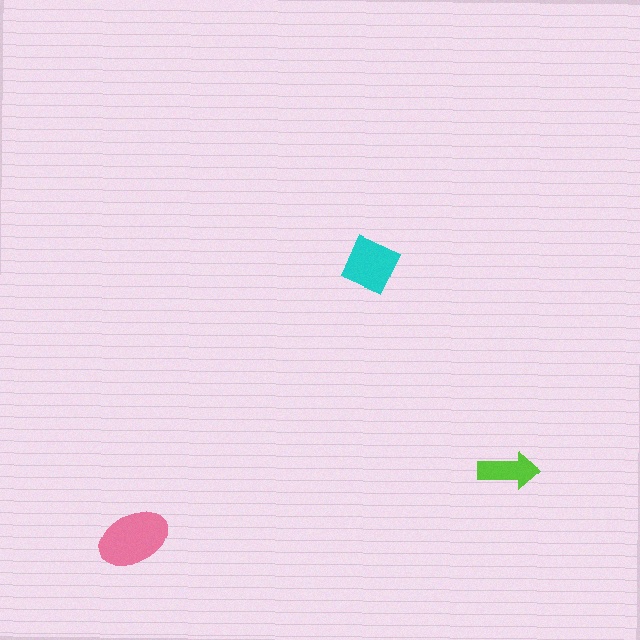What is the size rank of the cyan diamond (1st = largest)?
2nd.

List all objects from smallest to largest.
The lime arrow, the cyan diamond, the pink ellipse.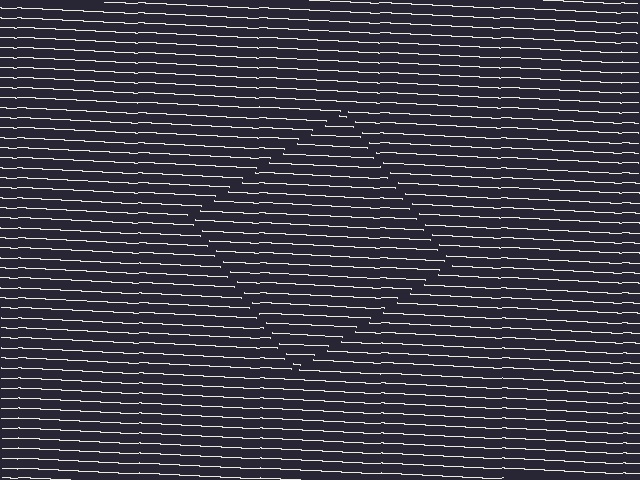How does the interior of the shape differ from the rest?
The interior of the shape contains the same grating, shifted by half a period — the contour is defined by the phase discontinuity where line-ends from the inner and outer gratings abut.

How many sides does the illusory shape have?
4 sides — the line-ends trace a square.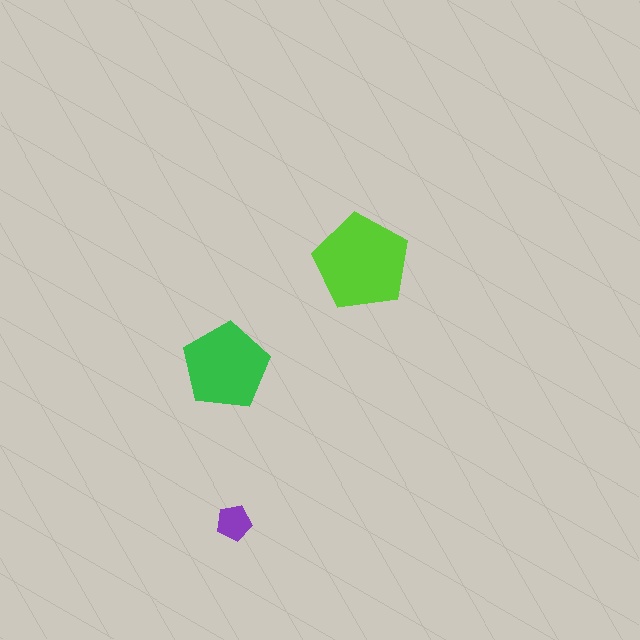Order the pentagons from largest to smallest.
the lime one, the green one, the purple one.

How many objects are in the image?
There are 3 objects in the image.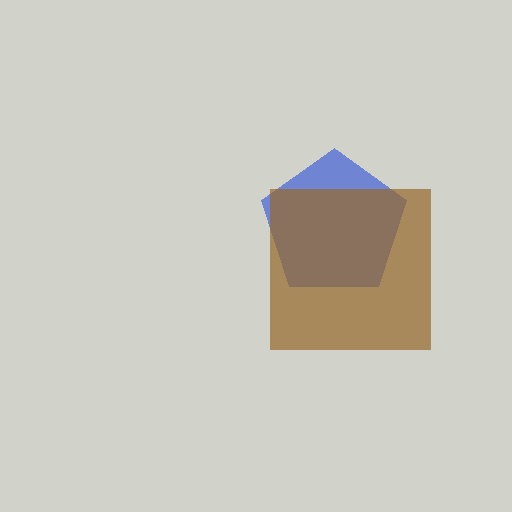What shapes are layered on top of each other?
The layered shapes are: a blue pentagon, a brown square.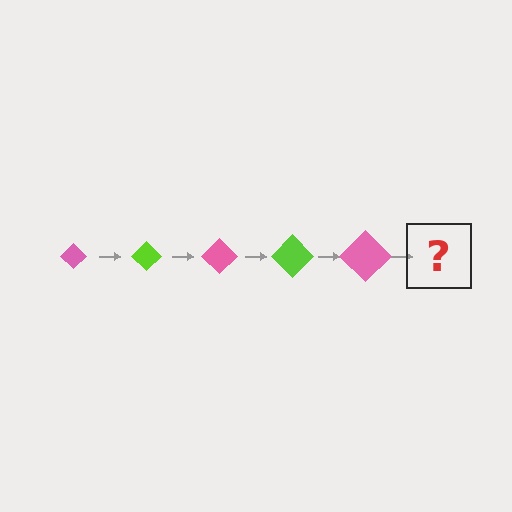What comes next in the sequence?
The next element should be a lime diamond, larger than the previous one.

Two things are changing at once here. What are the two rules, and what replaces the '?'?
The two rules are that the diamond grows larger each step and the color cycles through pink and lime. The '?' should be a lime diamond, larger than the previous one.